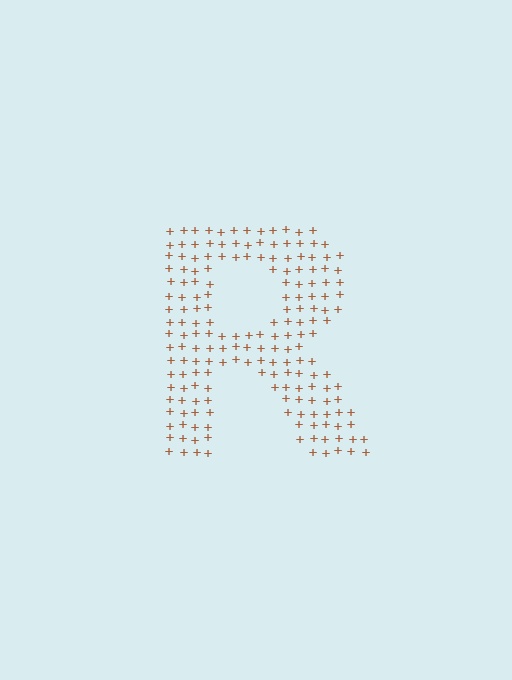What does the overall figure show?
The overall figure shows the letter R.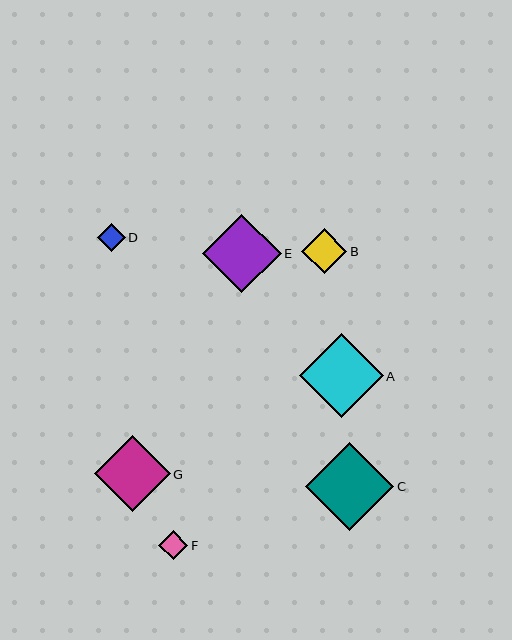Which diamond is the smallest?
Diamond D is the smallest with a size of approximately 27 pixels.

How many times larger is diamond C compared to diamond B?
Diamond C is approximately 2.0 times the size of diamond B.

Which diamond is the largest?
Diamond C is the largest with a size of approximately 88 pixels.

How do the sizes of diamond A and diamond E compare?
Diamond A and diamond E are approximately the same size.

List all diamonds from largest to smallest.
From largest to smallest: C, A, E, G, B, F, D.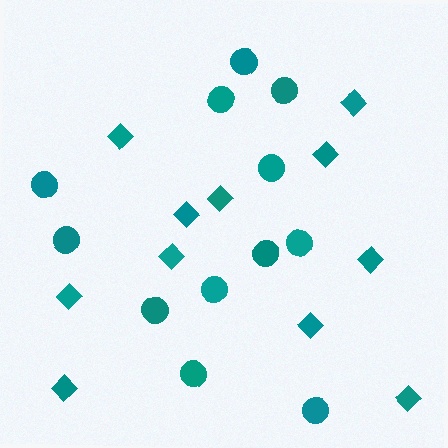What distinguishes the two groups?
There are 2 groups: one group of diamonds (11) and one group of circles (12).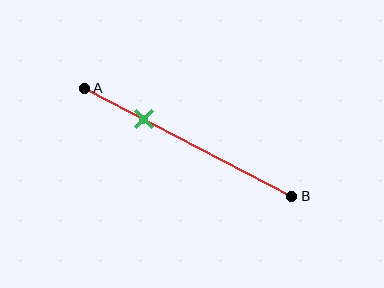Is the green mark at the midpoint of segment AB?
No, the mark is at about 30% from A, not at the 50% midpoint.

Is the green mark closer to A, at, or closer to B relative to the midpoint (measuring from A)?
The green mark is closer to point A than the midpoint of segment AB.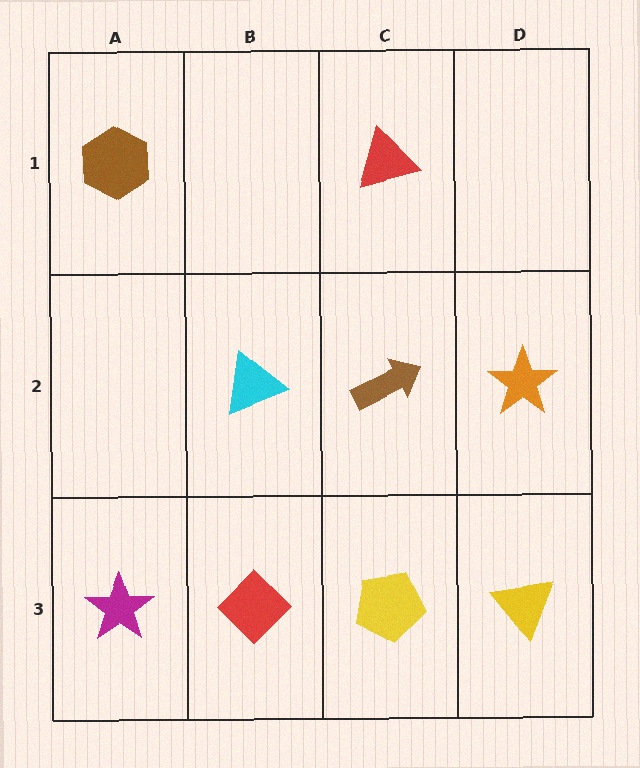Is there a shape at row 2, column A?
No, that cell is empty.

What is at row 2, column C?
A brown arrow.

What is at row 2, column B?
A cyan triangle.